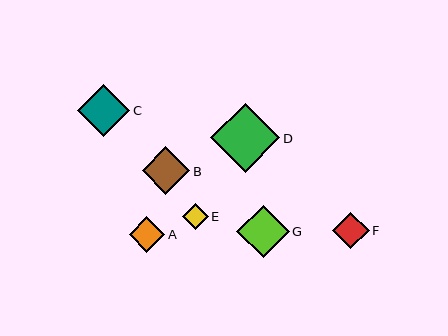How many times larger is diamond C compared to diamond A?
Diamond C is approximately 1.5 times the size of diamond A.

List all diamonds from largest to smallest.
From largest to smallest: D, G, C, B, F, A, E.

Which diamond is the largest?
Diamond D is the largest with a size of approximately 69 pixels.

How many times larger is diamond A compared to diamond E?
Diamond A is approximately 1.3 times the size of diamond E.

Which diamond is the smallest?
Diamond E is the smallest with a size of approximately 26 pixels.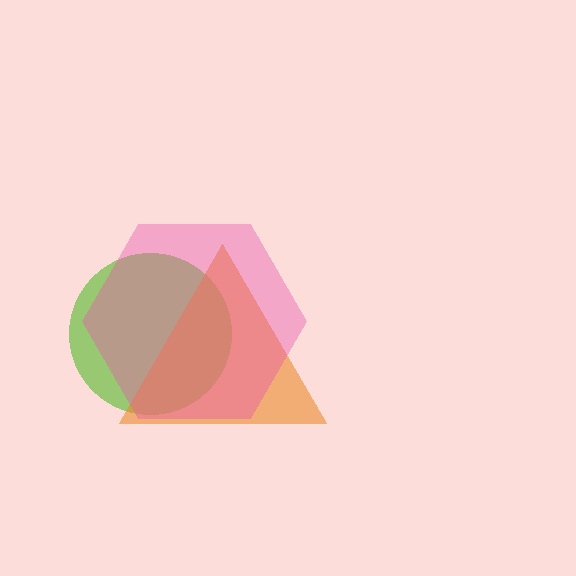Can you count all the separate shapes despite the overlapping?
Yes, there are 3 separate shapes.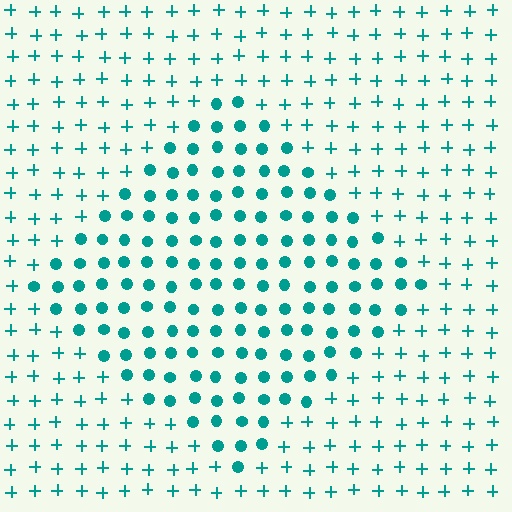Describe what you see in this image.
The image is filled with small teal elements arranged in a uniform grid. A diamond-shaped region contains circles, while the surrounding area contains plus signs. The boundary is defined purely by the change in element shape.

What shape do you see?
I see a diamond.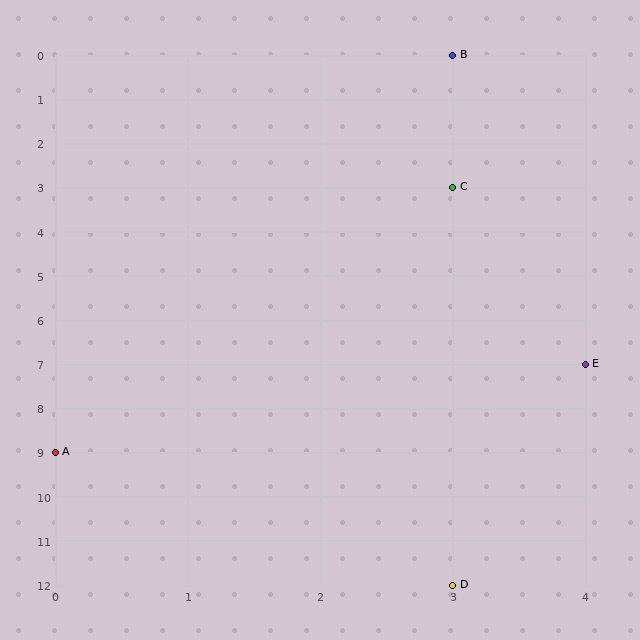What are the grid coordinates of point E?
Point E is at grid coordinates (4, 7).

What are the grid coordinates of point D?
Point D is at grid coordinates (3, 12).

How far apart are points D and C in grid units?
Points D and C are 9 rows apart.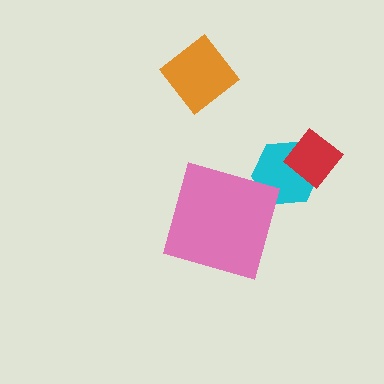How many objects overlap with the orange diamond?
0 objects overlap with the orange diamond.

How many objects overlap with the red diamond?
1 object overlaps with the red diamond.